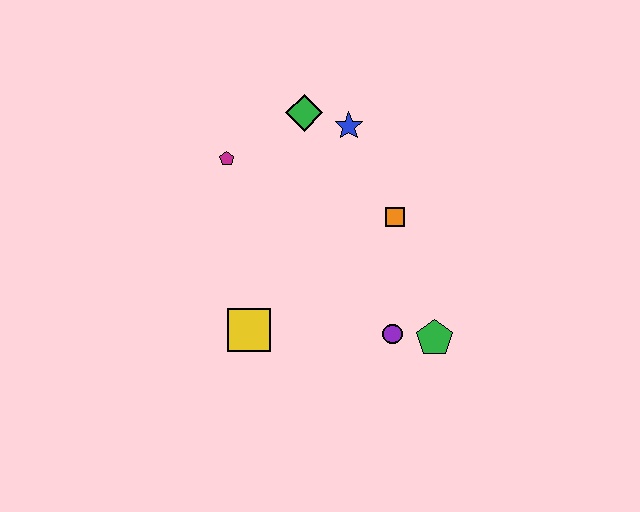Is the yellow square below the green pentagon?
No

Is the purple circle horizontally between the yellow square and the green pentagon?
Yes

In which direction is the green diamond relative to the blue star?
The green diamond is to the left of the blue star.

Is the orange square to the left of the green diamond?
No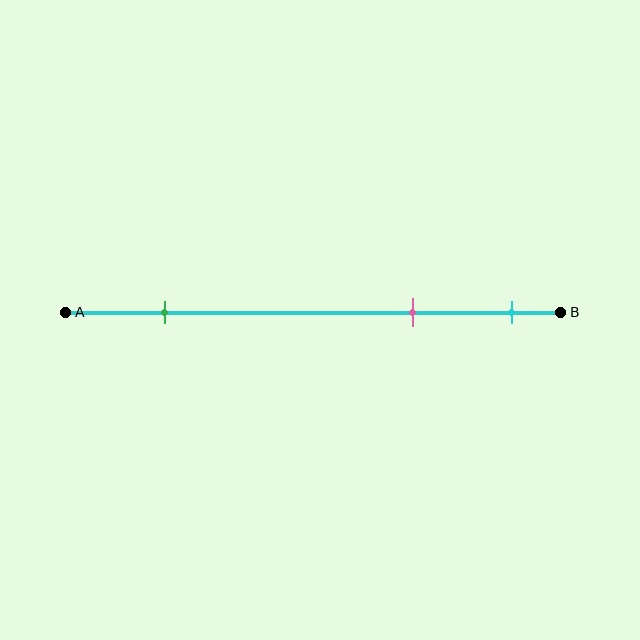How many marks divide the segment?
There are 3 marks dividing the segment.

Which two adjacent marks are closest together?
The pink and cyan marks are the closest adjacent pair.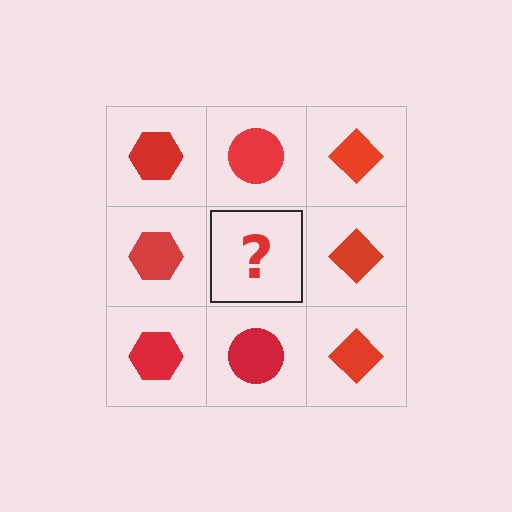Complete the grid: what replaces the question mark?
The question mark should be replaced with a red circle.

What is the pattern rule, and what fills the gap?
The rule is that each column has a consistent shape. The gap should be filled with a red circle.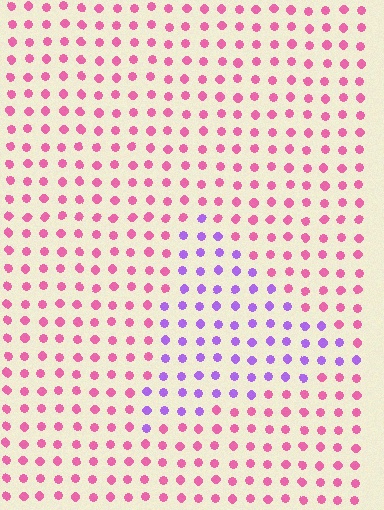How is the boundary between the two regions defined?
The boundary is defined purely by a slight shift in hue (about 56 degrees). Spacing, size, and orientation are identical on both sides.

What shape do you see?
I see a triangle.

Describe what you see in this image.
The image is filled with small pink elements in a uniform arrangement. A triangle-shaped region is visible where the elements are tinted to a slightly different hue, forming a subtle color boundary.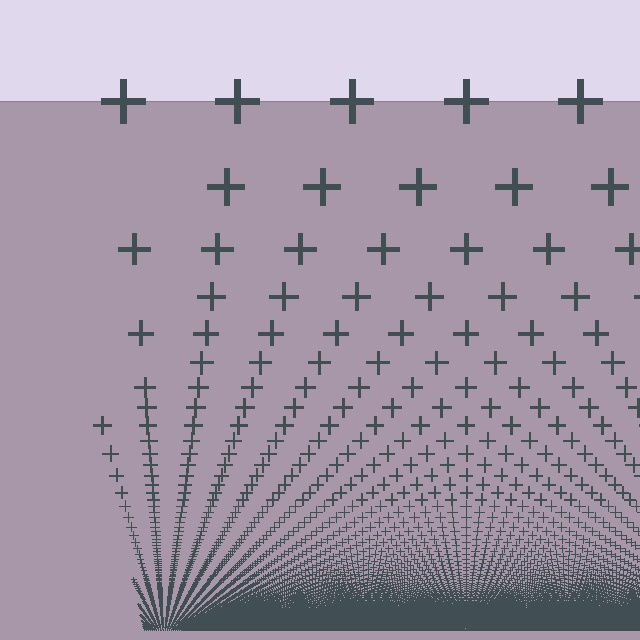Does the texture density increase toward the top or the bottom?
Density increases toward the bottom.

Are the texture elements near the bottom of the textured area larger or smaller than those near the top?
Smaller. The gradient is inverted — elements near the bottom are smaller and denser.